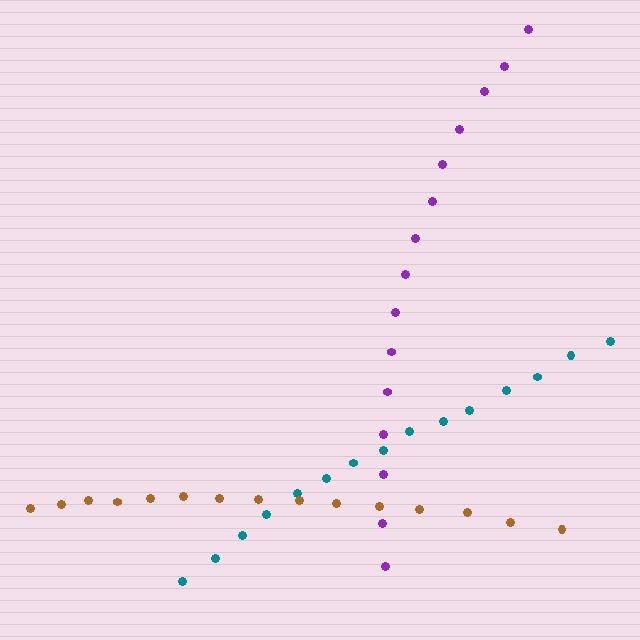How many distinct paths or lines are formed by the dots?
There are 3 distinct paths.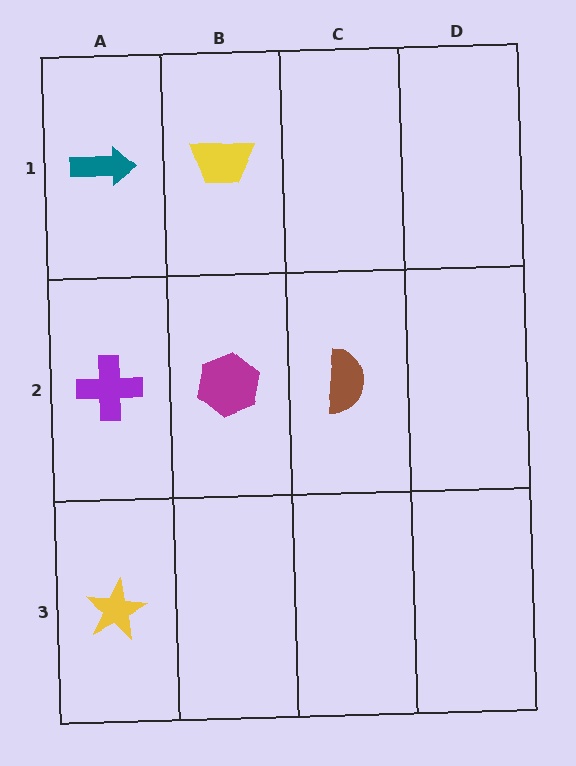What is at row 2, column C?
A brown semicircle.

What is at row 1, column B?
A yellow trapezoid.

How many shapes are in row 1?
2 shapes.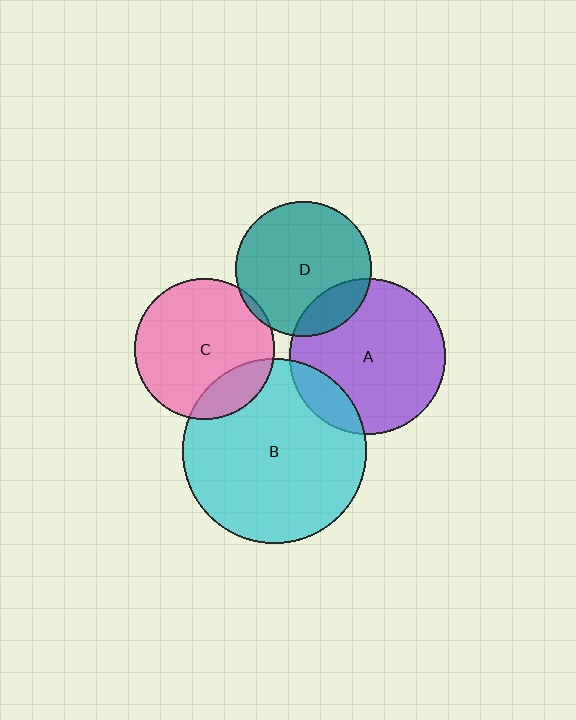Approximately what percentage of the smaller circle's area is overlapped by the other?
Approximately 15%.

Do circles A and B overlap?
Yes.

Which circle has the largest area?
Circle B (cyan).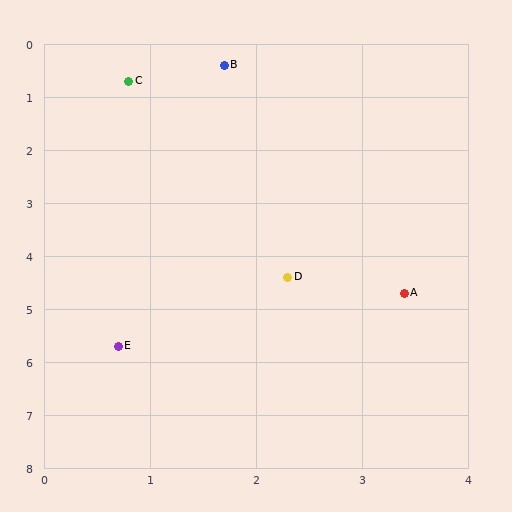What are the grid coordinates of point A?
Point A is at approximately (3.4, 4.7).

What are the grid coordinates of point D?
Point D is at approximately (2.3, 4.4).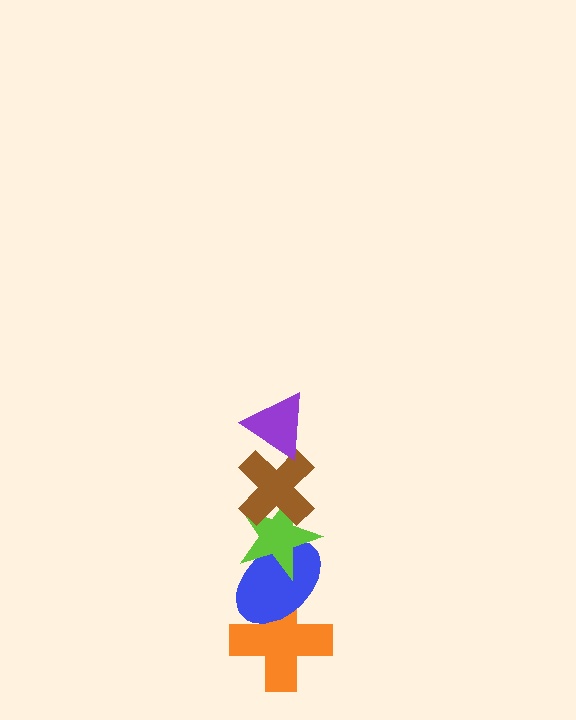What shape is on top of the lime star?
The brown cross is on top of the lime star.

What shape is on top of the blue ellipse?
The lime star is on top of the blue ellipse.